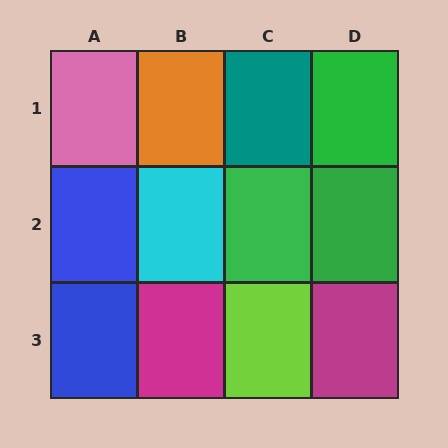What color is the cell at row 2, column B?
Cyan.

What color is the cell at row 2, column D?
Green.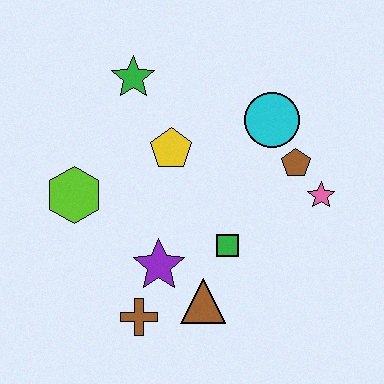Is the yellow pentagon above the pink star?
Yes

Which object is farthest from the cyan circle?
The brown cross is farthest from the cyan circle.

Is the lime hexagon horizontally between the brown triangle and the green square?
No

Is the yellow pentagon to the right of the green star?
Yes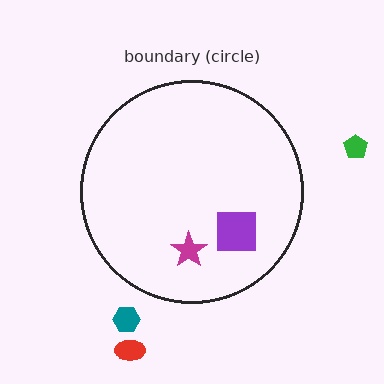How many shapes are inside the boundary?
2 inside, 3 outside.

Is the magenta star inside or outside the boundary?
Inside.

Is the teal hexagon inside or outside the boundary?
Outside.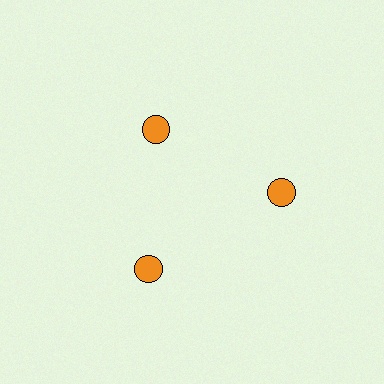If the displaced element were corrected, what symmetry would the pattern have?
It would have 3-fold rotational symmetry — the pattern would map onto itself every 120 degrees.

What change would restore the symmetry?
The symmetry would be restored by moving it outward, back onto the ring so that all 3 circles sit at equal angles and equal distance from the center.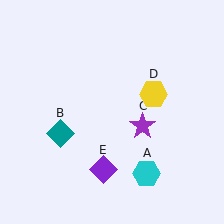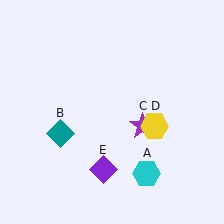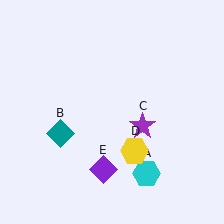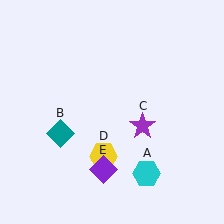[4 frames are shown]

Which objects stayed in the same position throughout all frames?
Cyan hexagon (object A) and teal diamond (object B) and purple star (object C) and purple diamond (object E) remained stationary.